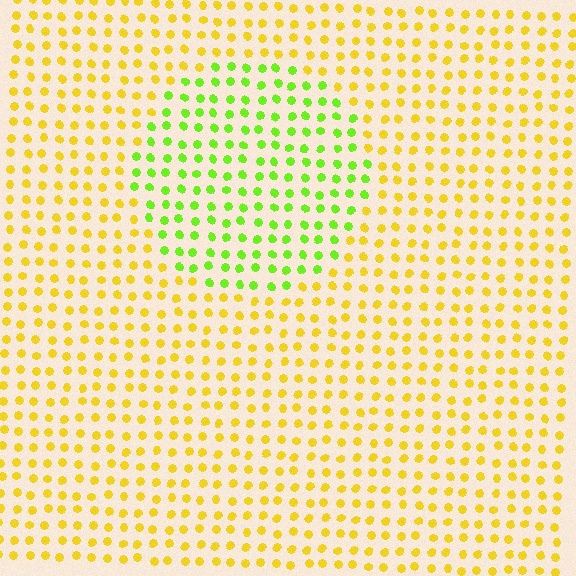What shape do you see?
I see a circle.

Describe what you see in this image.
The image is filled with small yellow elements in a uniform arrangement. A circle-shaped region is visible where the elements are tinted to a slightly different hue, forming a subtle color boundary.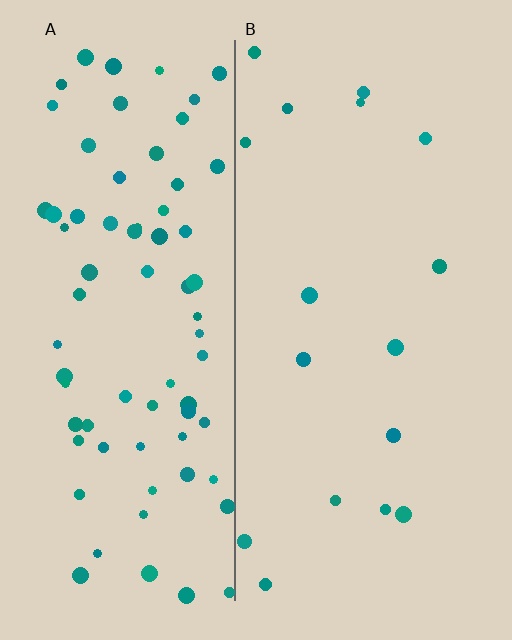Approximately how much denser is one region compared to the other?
Approximately 4.4× — region A over region B.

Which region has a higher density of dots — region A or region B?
A (the left).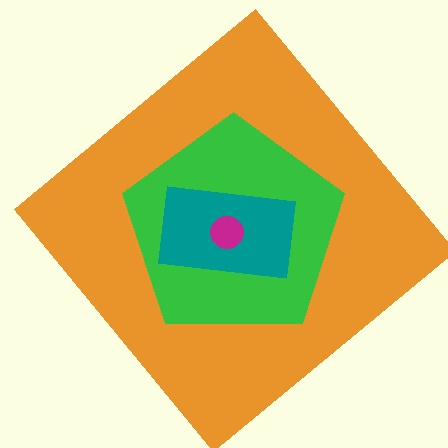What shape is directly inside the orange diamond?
The green pentagon.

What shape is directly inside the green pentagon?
The teal rectangle.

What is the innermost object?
The magenta circle.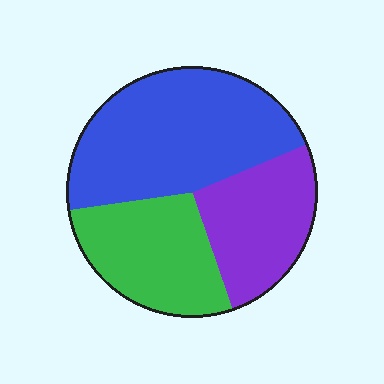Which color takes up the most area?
Blue, at roughly 45%.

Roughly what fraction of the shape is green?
Green covers 28% of the shape.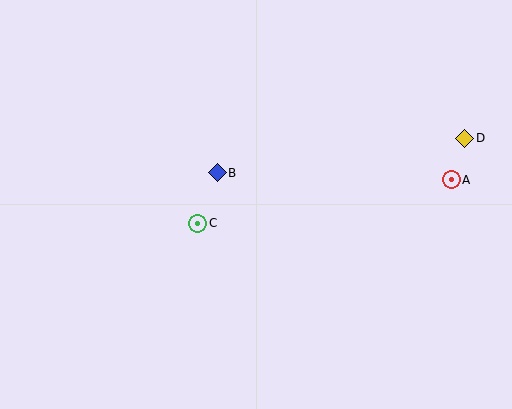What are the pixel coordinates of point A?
Point A is at (451, 180).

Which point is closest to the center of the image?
Point B at (217, 173) is closest to the center.